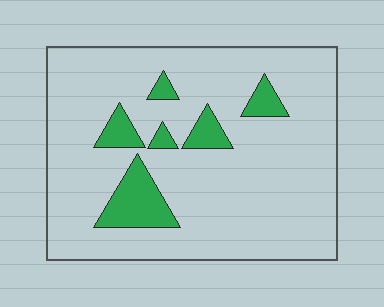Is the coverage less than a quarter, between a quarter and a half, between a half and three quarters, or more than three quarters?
Less than a quarter.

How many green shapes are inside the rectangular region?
6.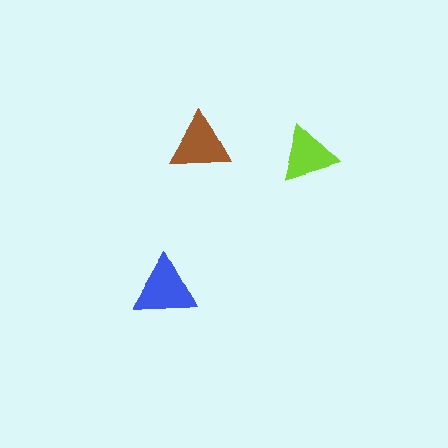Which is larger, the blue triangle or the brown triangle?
The blue one.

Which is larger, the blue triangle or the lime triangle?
The blue one.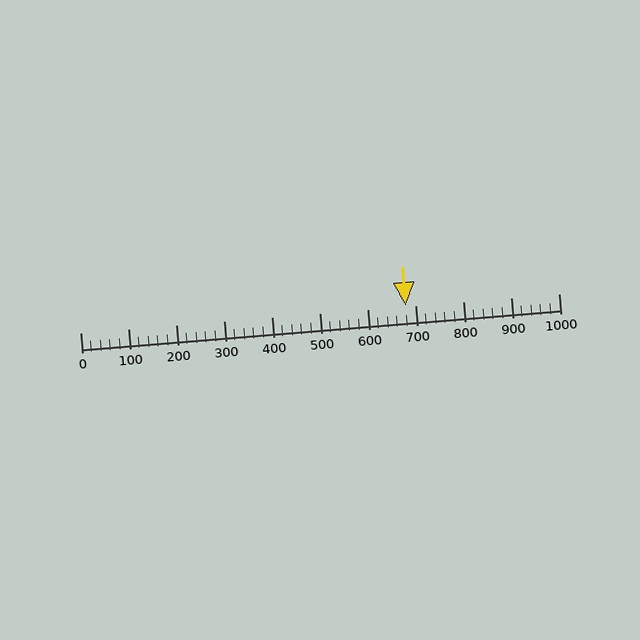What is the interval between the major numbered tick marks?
The major tick marks are spaced 100 units apart.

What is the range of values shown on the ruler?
The ruler shows values from 0 to 1000.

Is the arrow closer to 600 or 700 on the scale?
The arrow is closer to 700.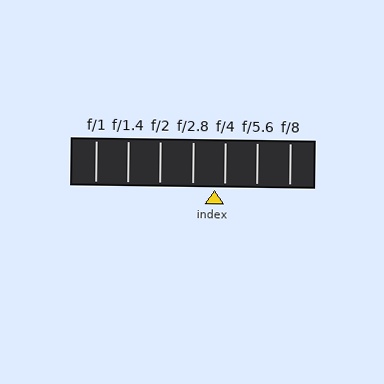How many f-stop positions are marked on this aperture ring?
There are 7 f-stop positions marked.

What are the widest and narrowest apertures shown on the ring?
The widest aperture shown is f/1 and the narrowest is f/8.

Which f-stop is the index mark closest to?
The index mark is closest to f/4.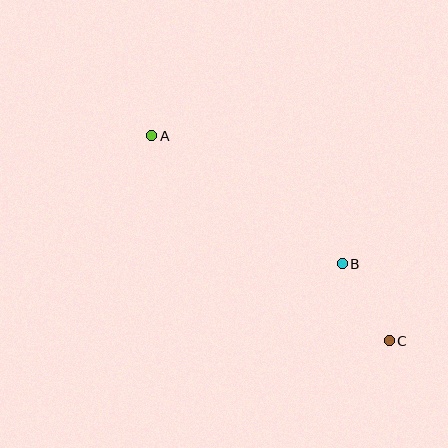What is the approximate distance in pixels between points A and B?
The distance between A and B is approximately 229 pixels.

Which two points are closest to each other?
Points B and C are closest to each other.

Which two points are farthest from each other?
Points A and C are farthest from each other.